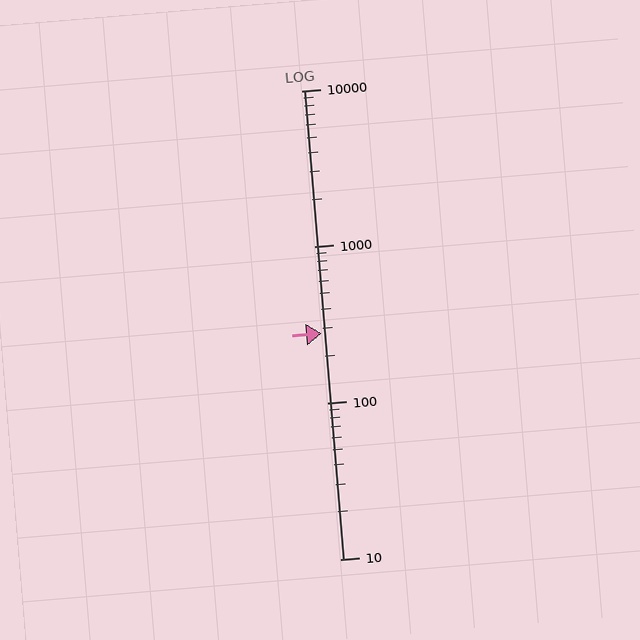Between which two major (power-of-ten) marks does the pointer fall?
The pointer is between 100 and 1000.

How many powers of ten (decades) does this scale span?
The scale spans 3 decades, from 10 to 10000.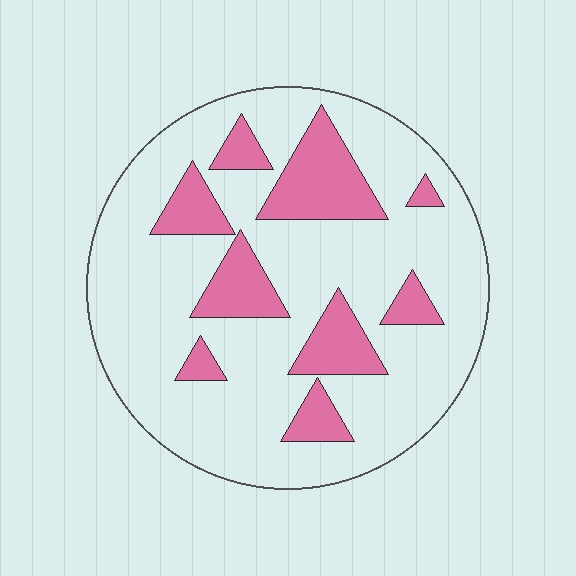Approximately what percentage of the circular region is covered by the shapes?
Approximately 20%.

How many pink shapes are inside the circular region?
9.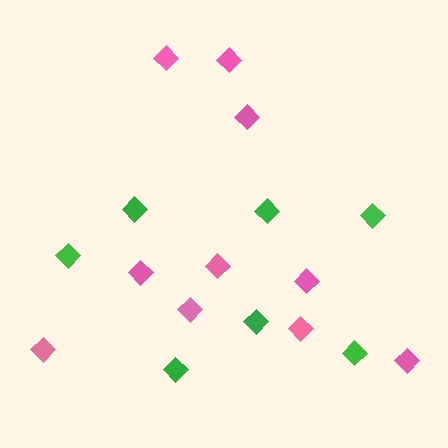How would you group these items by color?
There are 2 groups: one group of green diamonds (7) and one group of pink diamonds (10).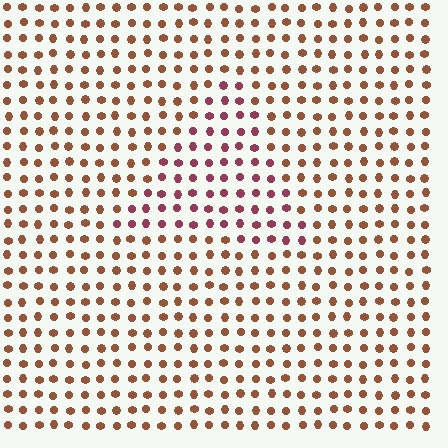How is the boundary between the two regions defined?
The boundary is defined purely by a slight shift in hue (about 39 degrees). Spacing, size, and orientation are identical on both sides.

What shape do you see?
I see a triangle.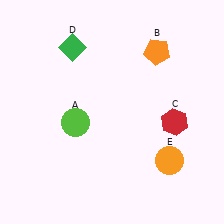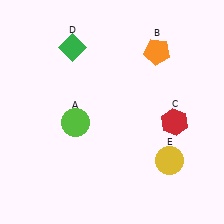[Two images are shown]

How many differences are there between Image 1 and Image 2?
There is 1 difference between the two images.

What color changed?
The circle (E) changed from orange in Image 1 to yellow in Image 2.